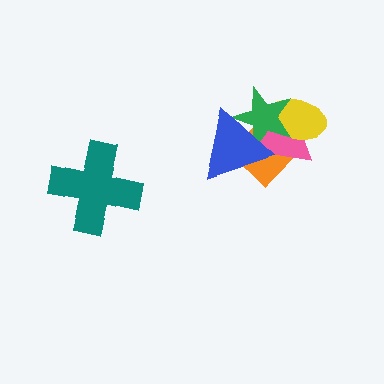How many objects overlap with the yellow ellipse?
3 objects overlap with the yellow ellipse.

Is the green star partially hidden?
Yes, it is partially covered by another shape.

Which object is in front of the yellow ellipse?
The green star is in front of the yellow ellipse.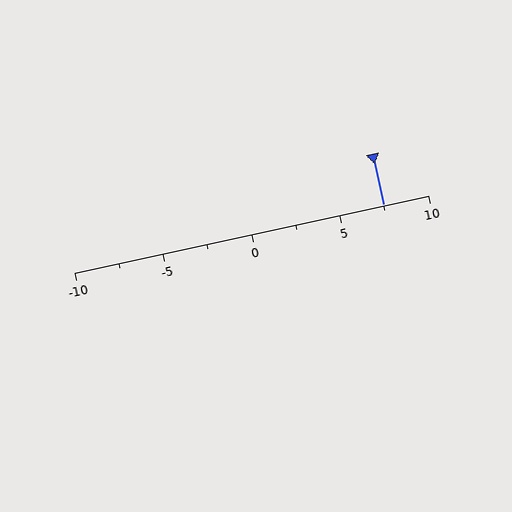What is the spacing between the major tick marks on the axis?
The major ticks are spaced 5 apart.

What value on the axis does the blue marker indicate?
The marker indicates approximately 7.5.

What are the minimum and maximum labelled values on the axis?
The axis runs from -10 to 10.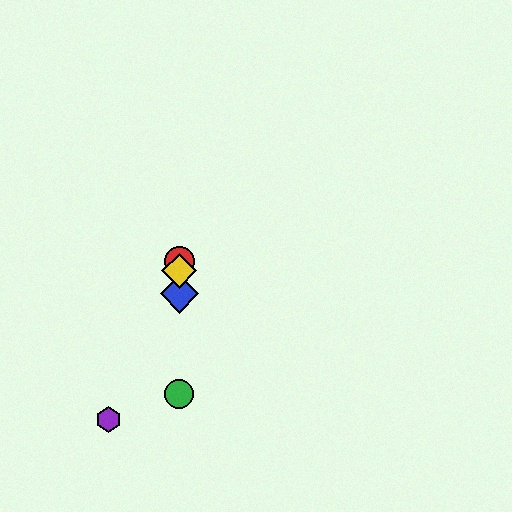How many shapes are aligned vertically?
4 shapes (the red circle, the blue diamond, the green circle, the yellow diamond) are aligned vertically.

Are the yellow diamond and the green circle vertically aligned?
Yes, both are at x≈179.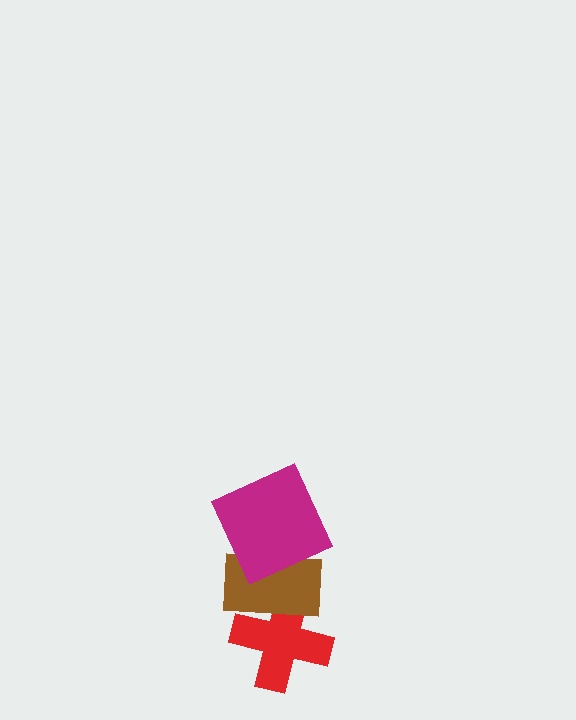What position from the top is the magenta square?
The magenta square is 1st from the top.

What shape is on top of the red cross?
The brown rectangle is on top of the red cross.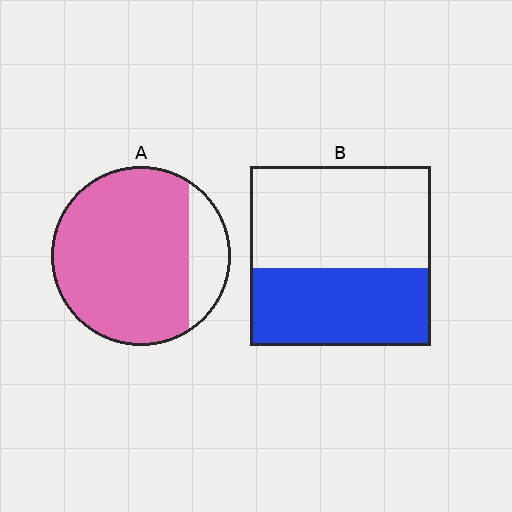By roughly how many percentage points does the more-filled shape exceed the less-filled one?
By roughly 40 percentage points (A over B).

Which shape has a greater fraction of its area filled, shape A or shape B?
Shape A.